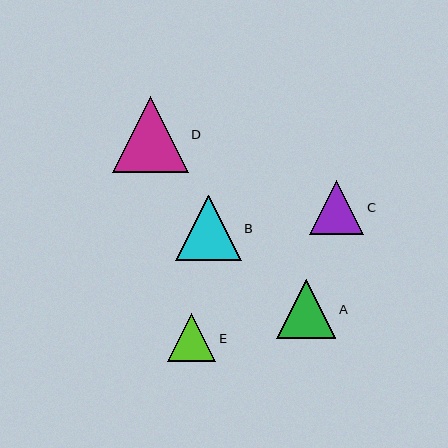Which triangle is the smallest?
Triangle E is the smallest with a size of approximately 48 pixels.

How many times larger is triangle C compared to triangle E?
Triangle C is approximately 1.1 times the size of triangle E.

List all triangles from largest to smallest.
From largest to smallest: D, B, A, C, E.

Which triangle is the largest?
Triangle D is the largest with a size of approximately 76 pixels.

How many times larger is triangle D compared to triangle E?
Triangle D is approximately 1.6 times the size of triangle E.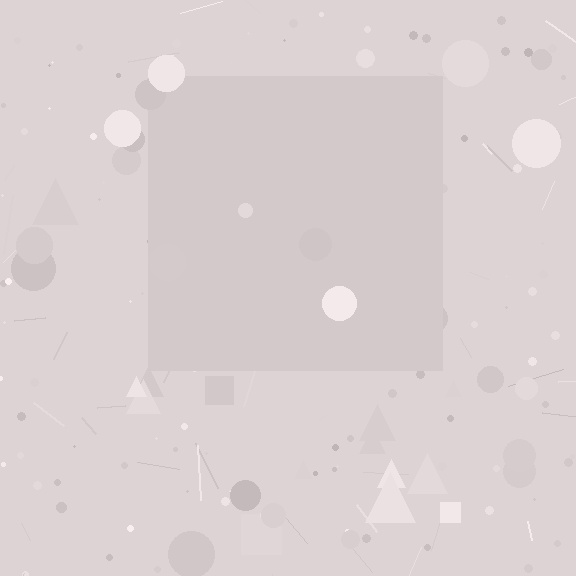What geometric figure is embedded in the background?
A square is embedded in the background.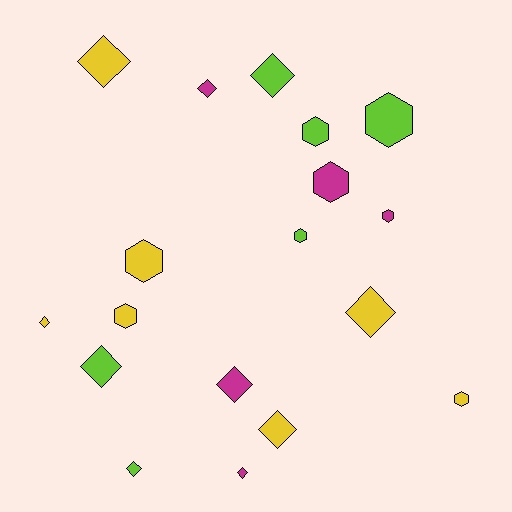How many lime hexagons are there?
There are 3 lime hexagons.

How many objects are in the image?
There are 18 objects.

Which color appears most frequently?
Yellow, with 7 objects.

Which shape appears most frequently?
Diamond, with 10 objects.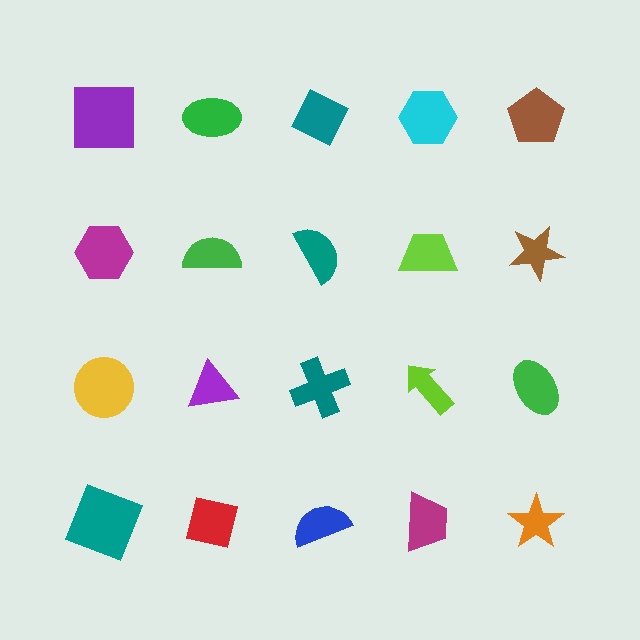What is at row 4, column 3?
A blue semicircle.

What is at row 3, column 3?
A teal cross.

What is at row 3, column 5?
A green ellipse.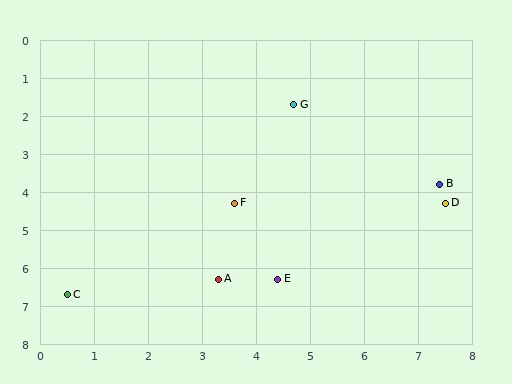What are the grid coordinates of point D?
Point D is at approximately (7.5, 4.3).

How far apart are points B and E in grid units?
Points B and E are about 3.9 grid units apart.